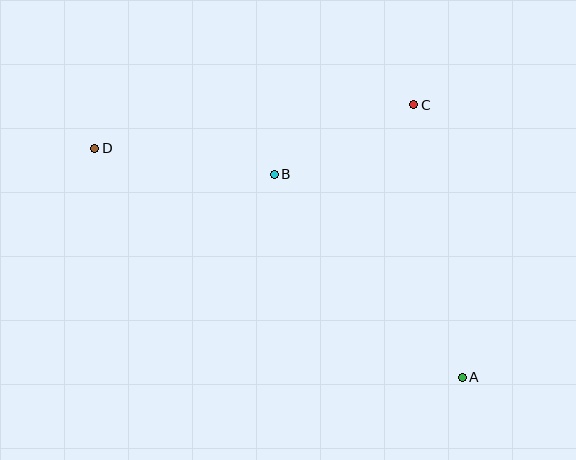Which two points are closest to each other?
Points B and C are closest to each other.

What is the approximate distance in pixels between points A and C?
The distance between A and C is approximately 276 pixels.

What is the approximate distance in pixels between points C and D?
The distance between C and D is approximately 322 pixels.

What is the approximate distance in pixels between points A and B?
The distance between A and B is approximately 277 pixels.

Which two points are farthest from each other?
Points A and D are farthest from each other.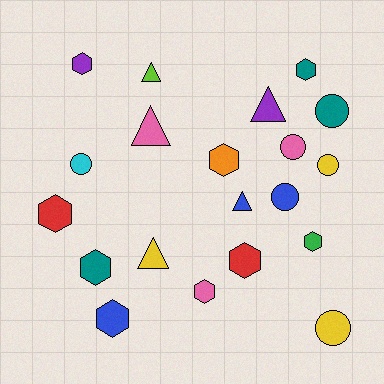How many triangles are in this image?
There are 5 triangles.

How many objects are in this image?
There are 20 objects.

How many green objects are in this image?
There is 1 green object.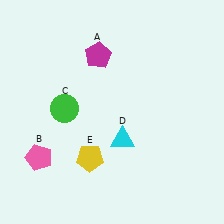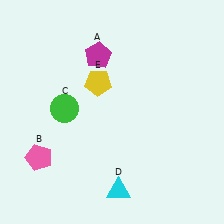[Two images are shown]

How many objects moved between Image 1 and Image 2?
2 objects moved between the two images.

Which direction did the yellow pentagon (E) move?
The yellow pentagon (E) moved up.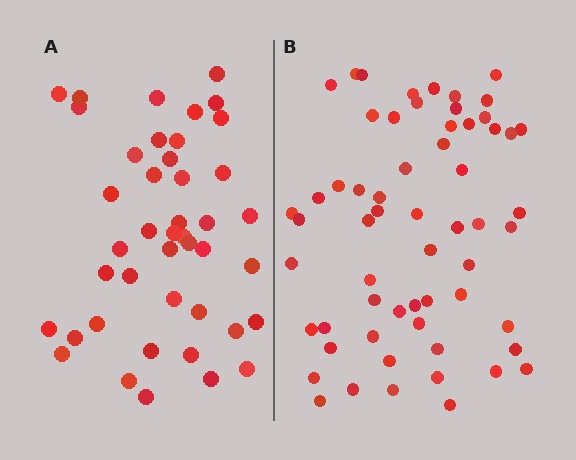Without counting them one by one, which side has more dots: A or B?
Region B (the right region) has more dots.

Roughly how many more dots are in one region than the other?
Region B has approximately 15 more dots than region A.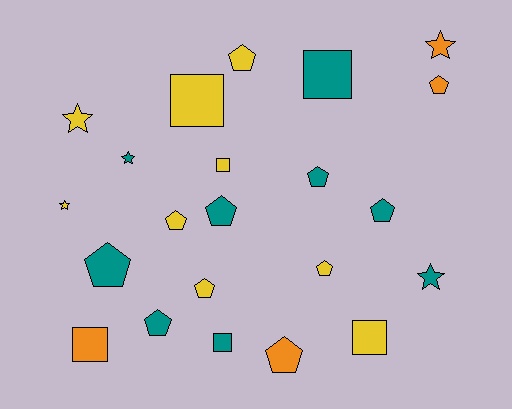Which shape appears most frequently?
Pentagon, with 11 objects.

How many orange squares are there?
There is 1 orange square.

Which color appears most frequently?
Yellow, with 9 objects.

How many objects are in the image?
There are 22 objects.